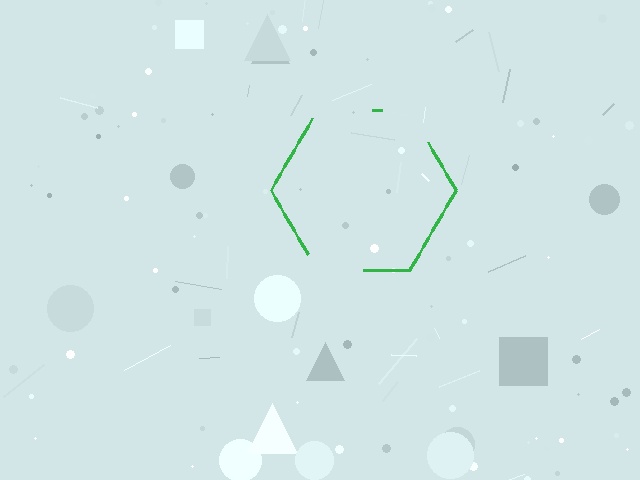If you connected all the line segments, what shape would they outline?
They would outline a hexagon.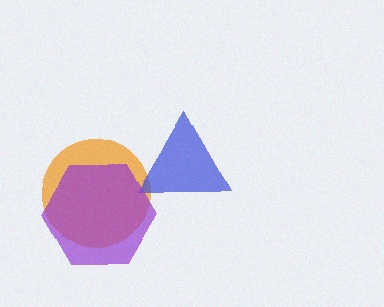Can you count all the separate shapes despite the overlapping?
Yes, there are 3 separate shapes.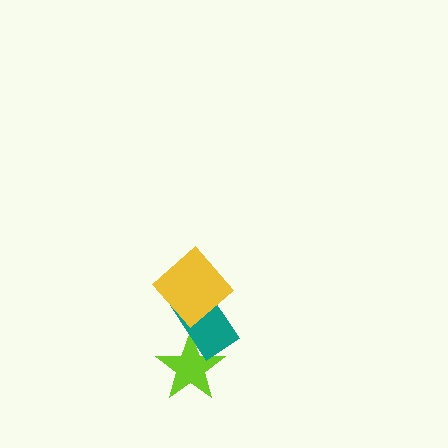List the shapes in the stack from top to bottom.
From top to bottom: the yellow diamond, the teal rectangle, the lime star.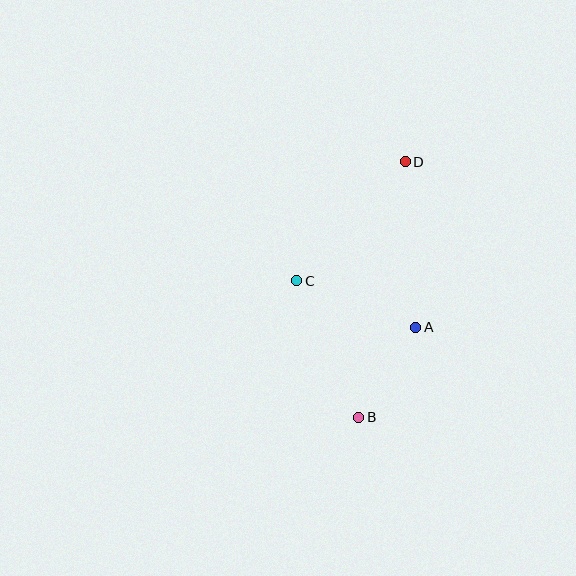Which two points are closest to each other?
Points A and B are closest to each other.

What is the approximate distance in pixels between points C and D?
The distance between C and D is approximately 161 pixels.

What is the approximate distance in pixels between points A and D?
The distance between A and D is approximately 166 pixels.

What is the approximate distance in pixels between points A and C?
The distance between A and C is approximately 128 pixels.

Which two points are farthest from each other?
Points B and D are farthest from each other.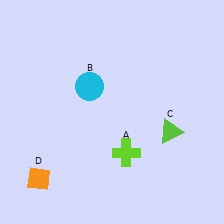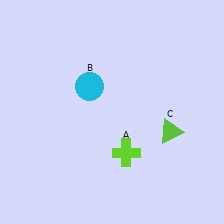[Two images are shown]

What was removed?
The orange diamond (D) was removed in Image 2.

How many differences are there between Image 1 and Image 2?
There is 1 difference between the two images.